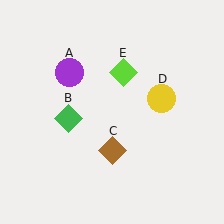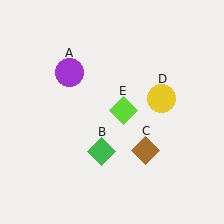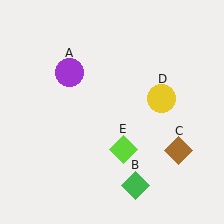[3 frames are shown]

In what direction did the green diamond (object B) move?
The green diamond (object B) moved down and to the right.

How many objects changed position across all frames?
3 objects changed position: green diamond (object B), brown diamond (object C), lime diamond (object E).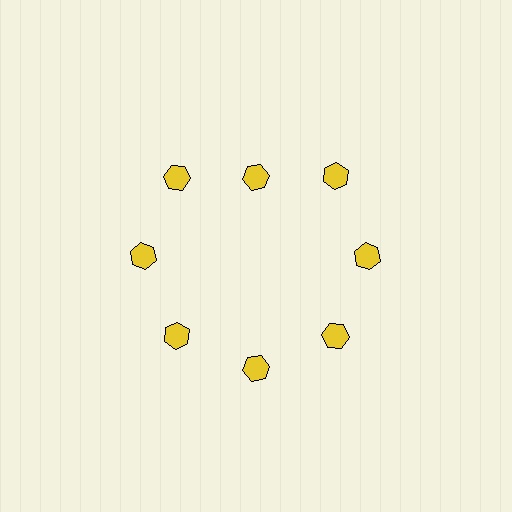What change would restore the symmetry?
The symmetry would be restored by moving it outward, back onto the ring so that all 8 hexagons sit at equal angles and equal distance from the center.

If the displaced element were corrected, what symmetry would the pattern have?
It would have 8-fold rotational symmetry — the pattern would map onto itself every 45 degrees.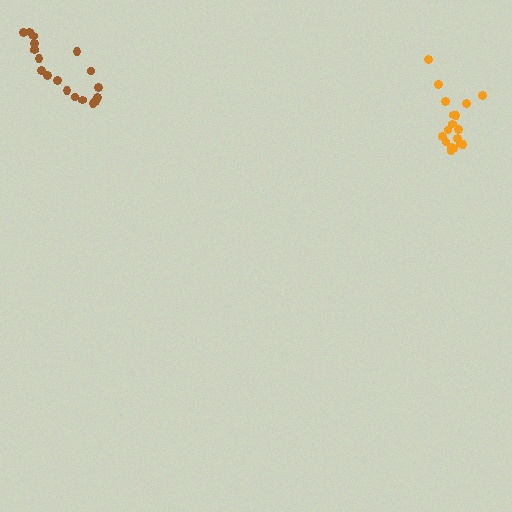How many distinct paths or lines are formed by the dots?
There are 2 distinct paths.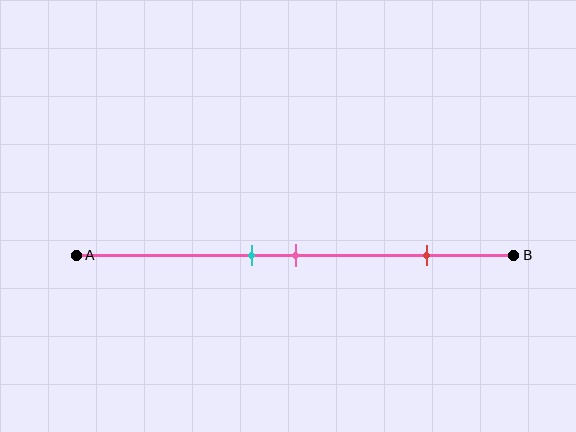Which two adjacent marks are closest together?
The cyan and pink marks are the closest adjacent pair.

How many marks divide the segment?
There are 3 marks dividing the segment.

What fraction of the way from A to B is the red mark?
The red mark is approximately 80% (0.8) of the way from A to B.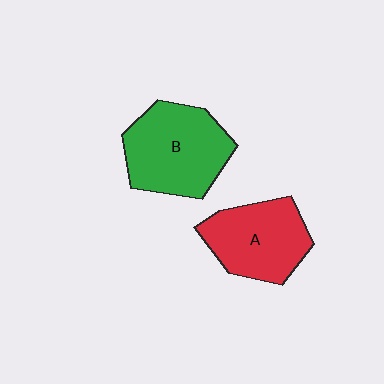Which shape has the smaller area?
Shape A (red).